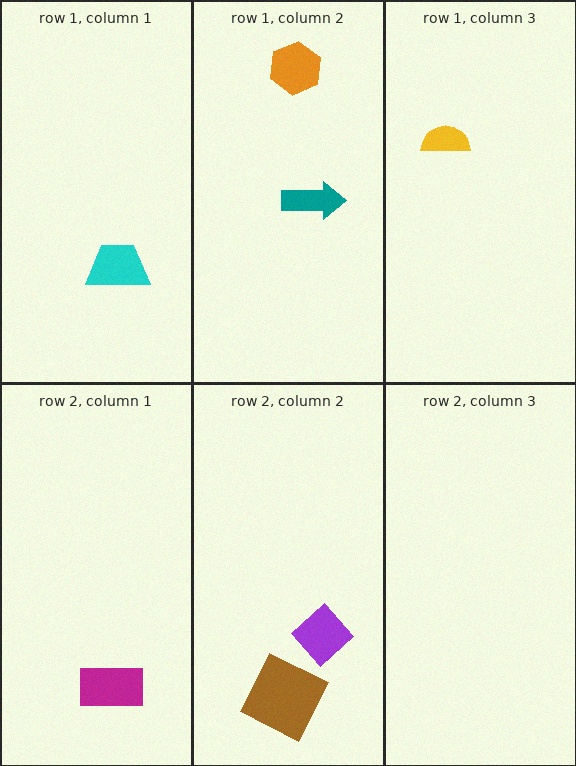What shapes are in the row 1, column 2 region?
The orange hexagon, the teal arrow.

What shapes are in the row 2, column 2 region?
The purple diamond, the brown square.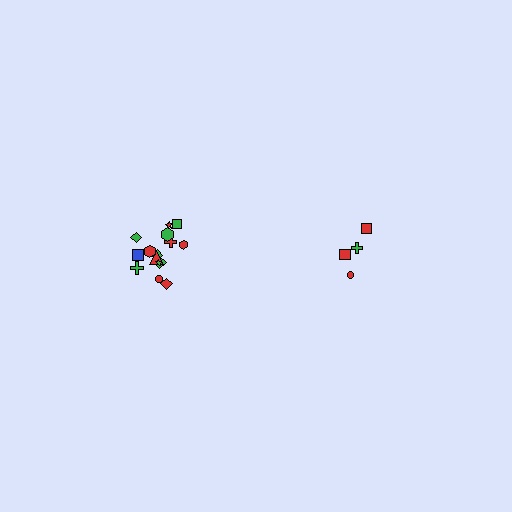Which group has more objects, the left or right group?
The left group.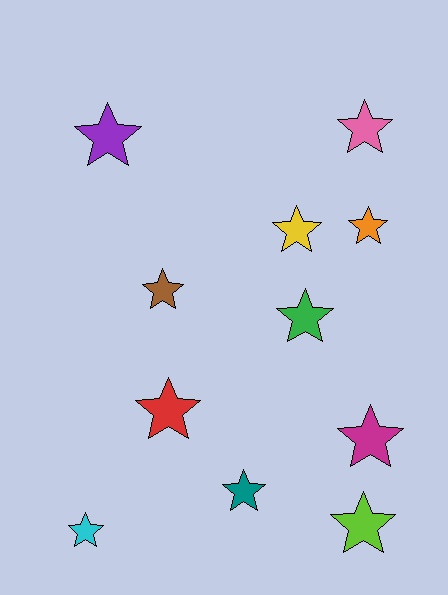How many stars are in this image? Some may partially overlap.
There are 11 stars.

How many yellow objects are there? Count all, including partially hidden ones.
There is 1 yellow object.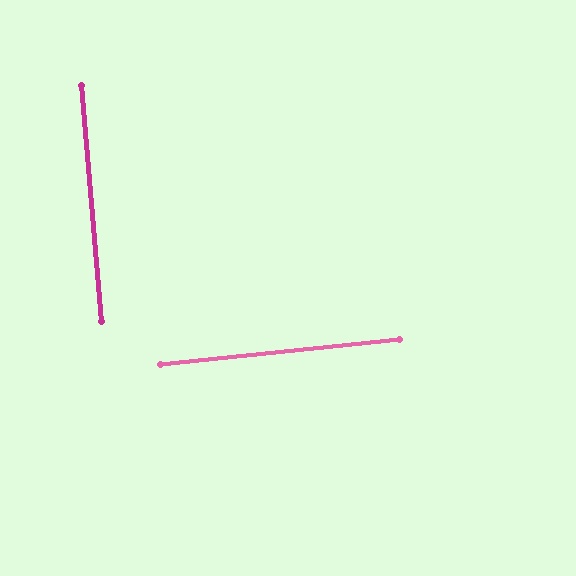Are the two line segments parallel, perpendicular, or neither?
Perpendicular — they meet at approximately 89°.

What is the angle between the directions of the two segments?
Approximately 89 degrees.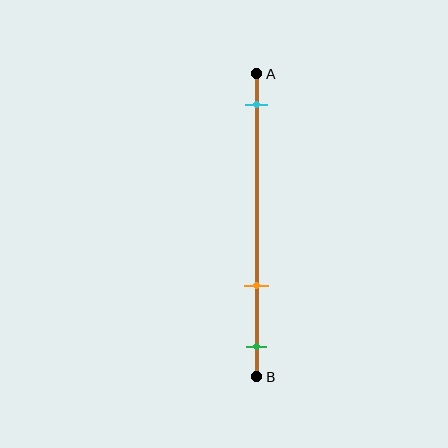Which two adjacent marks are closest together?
The orange and green marks are the closest adjacent pair.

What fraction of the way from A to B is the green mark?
The green mark is approximately 90% (0.9) of the way from A to B.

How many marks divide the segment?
There are 3 marks dividing the segment.